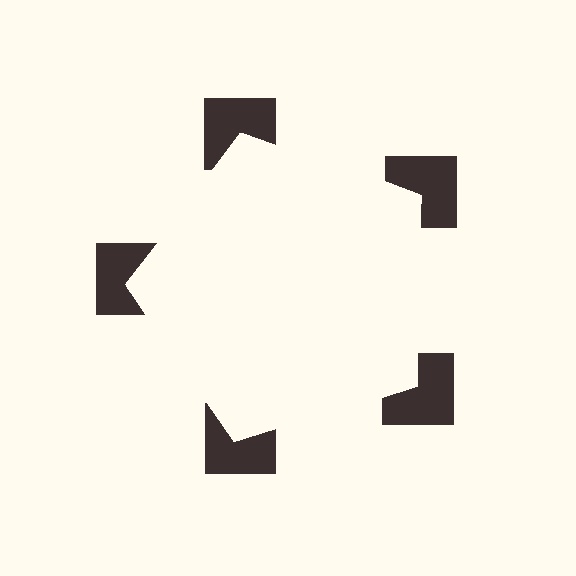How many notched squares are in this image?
There are 5 — one at each vertex of the illusory pentagon.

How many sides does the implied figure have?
5 sides.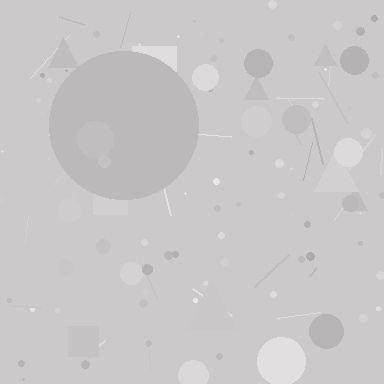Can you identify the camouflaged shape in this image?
The camouflaged shape is a circle.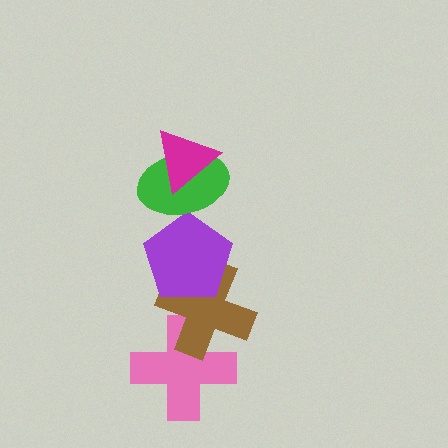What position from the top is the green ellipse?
The green ellipse is 2nd from the top.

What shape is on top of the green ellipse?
The magenta triangle is on top of the green ellipse.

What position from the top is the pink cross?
The pink cross is 5th from the top.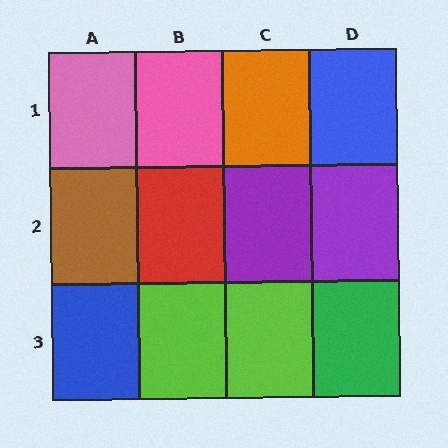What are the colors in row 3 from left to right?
Blue, lime, lime, green.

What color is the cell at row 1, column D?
Blue.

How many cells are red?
1 cell is red.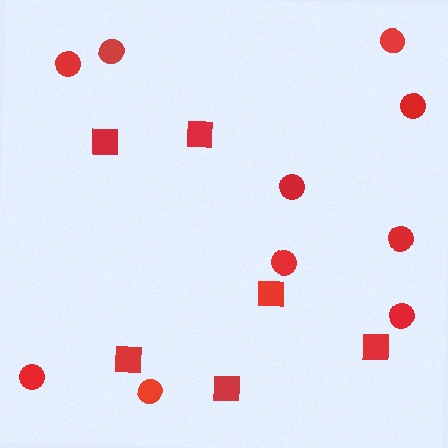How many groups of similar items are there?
There are 2 groups: one group of squares (6) and one group of circles (10).